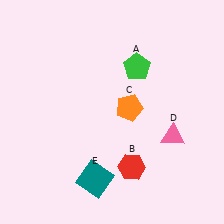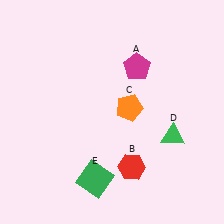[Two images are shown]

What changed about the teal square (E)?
In Image 1, E is teal. In Image 2, it changed to green.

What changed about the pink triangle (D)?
In Image 1, D is pink. In Image 2, it changed to green.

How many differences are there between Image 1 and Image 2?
There are 3 differences between the two images.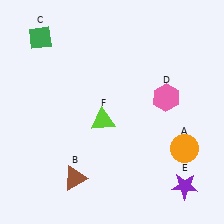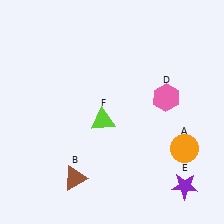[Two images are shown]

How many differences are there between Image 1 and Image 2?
There is 1 difference between the two images.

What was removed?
The green diamond (C) was removed in Image 2.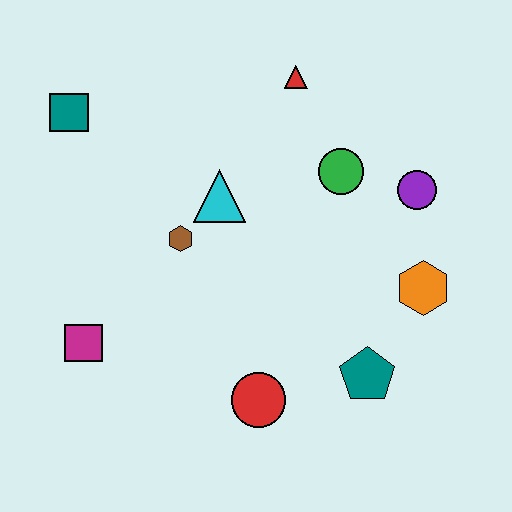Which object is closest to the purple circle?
The green circle is closest to the purple circle.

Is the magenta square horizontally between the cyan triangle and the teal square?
Yes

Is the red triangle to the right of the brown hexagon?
Yes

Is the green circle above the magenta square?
Yes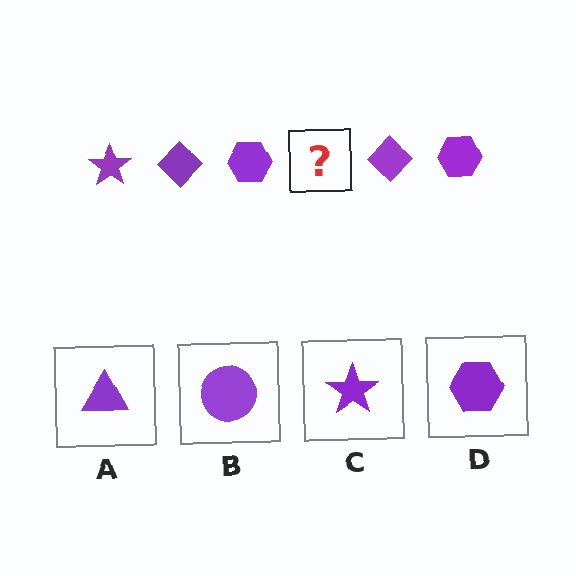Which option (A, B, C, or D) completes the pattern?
C.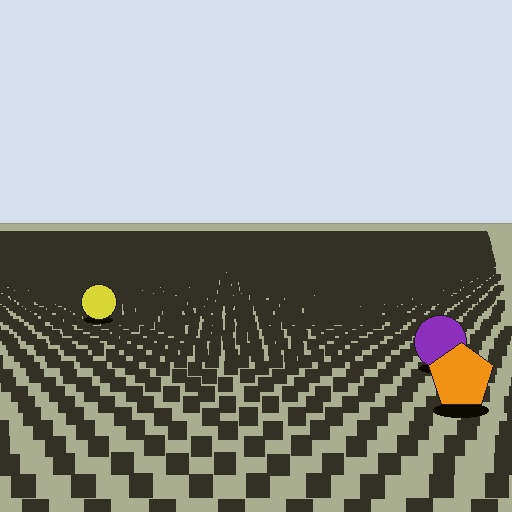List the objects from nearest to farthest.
From nearest to farthest: the orange pentagon, the purple circle, the yellow circle.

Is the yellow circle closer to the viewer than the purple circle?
No. The purple circle is closer — you can tell from the texture gradient: the ground texture is coarser near it.